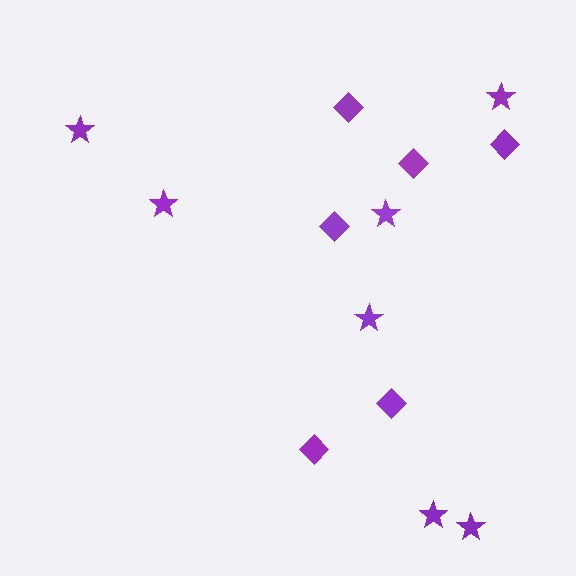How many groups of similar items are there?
There are 2 groups: one group of diamonds (6) and one group of stars (7).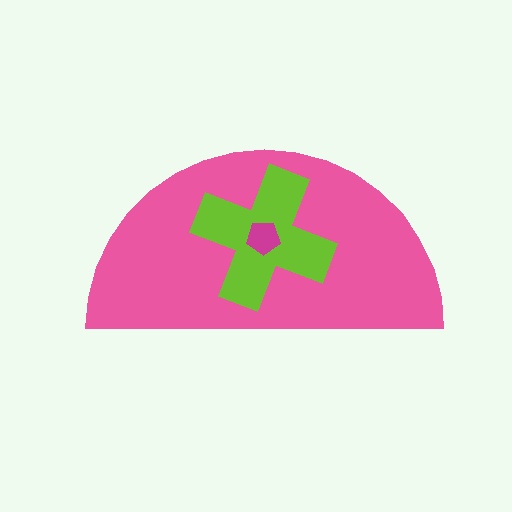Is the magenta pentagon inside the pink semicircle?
Yes.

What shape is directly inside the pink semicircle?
The lime cross.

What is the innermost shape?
The magenta pentagon.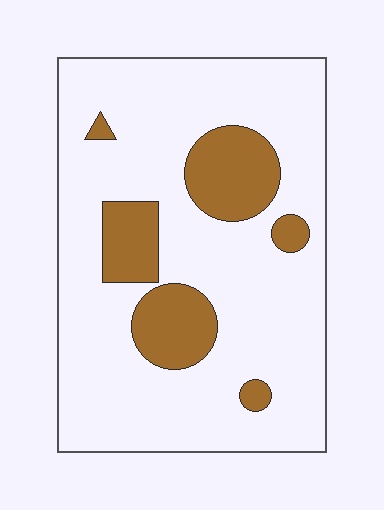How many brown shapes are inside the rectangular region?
6.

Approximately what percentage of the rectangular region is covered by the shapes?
Approximately 20%.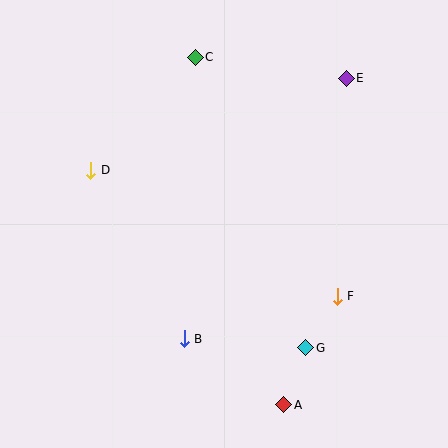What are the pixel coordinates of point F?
Point F is at (337, 296).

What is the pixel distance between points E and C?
The distance between E and C is 153 pixels.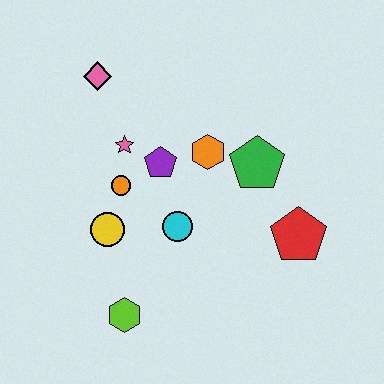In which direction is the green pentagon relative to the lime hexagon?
The green pentagon is above the lime hexagon.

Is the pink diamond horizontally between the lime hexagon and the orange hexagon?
No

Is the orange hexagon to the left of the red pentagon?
Yes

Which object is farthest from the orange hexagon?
The lime hexagon is farthest from the orange hexagon.